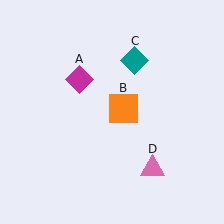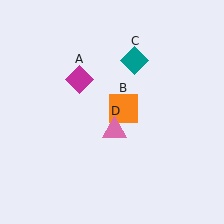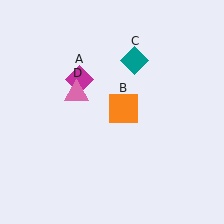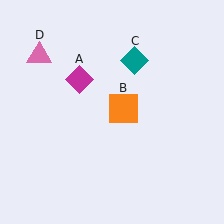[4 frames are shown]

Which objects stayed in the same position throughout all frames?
Magenta diamond (object A) and orange square (object B) and teal diamond (object C) remained stationary.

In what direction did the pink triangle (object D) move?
The pink triangle (object D) moved up and to the left.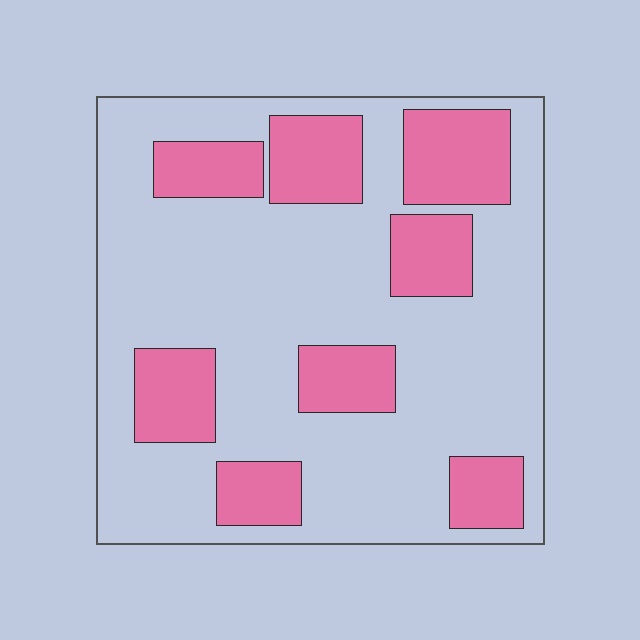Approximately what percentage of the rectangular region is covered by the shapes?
Approximately 30%.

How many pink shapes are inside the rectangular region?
8.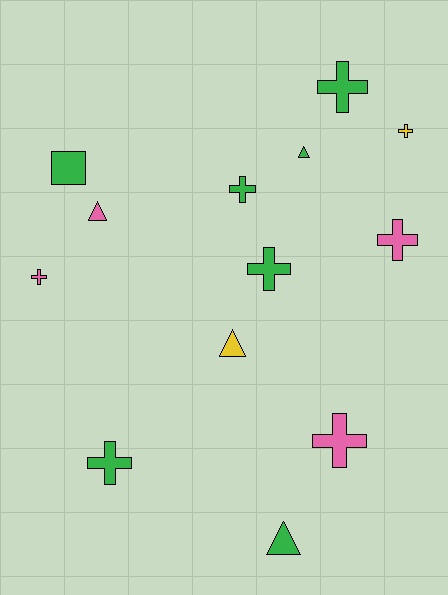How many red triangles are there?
There are no red triangles.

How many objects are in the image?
There are 13 objects.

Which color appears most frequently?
Green, with 7 objects.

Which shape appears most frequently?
Cross, with 8 objects.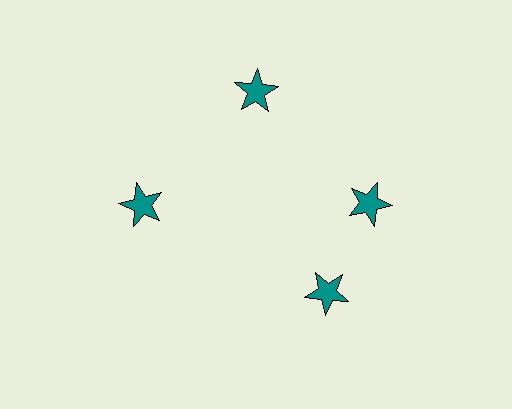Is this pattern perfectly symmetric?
No. The 4 teal stars are arranged in a ring, but one element near the 6 o'clock position is rotated out of alignment along the ring, breaking the 4-fold rotational symmetry.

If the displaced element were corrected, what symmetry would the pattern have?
It would have 4-fold rotational symmetry — the pattern would map onto itself every 90 degrees.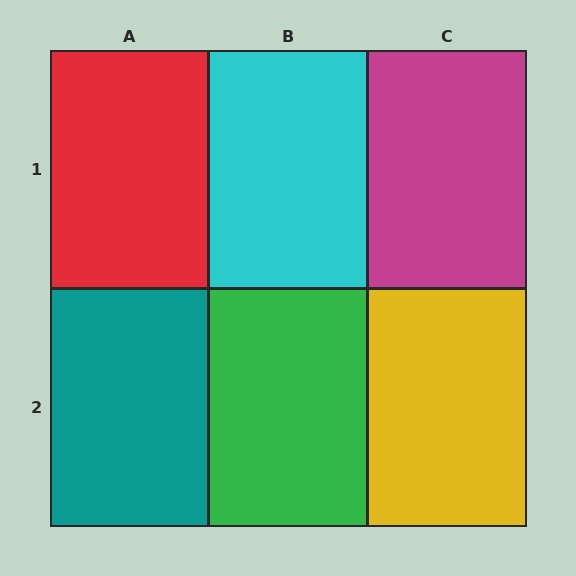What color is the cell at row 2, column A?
Teal.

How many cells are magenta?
1 cell is magenta.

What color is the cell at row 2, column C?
Yellow.